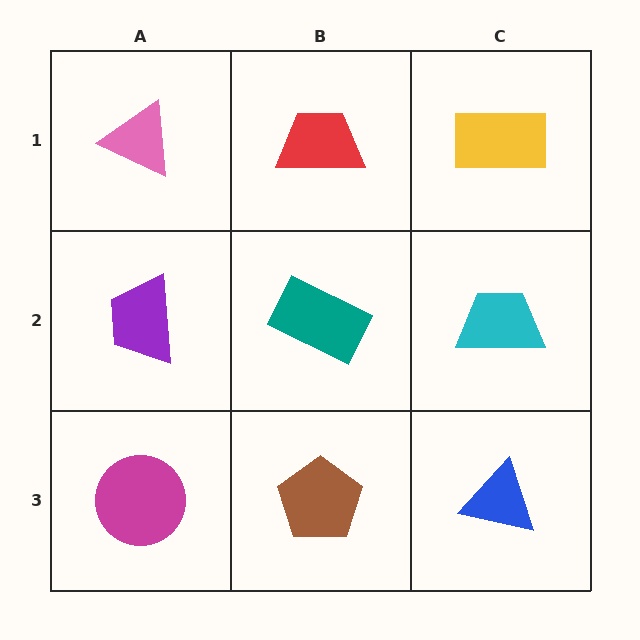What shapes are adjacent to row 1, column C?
A cyan trapezoid (row 2, column C), a red trapezoid (row 1, column B).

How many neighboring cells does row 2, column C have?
3.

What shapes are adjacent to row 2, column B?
A red trapezoid (row 1, column B), a brown pentagon (row 3, column B), a purple trapezoid (row 2, column A), a cyan trapezoid (row 2, column C).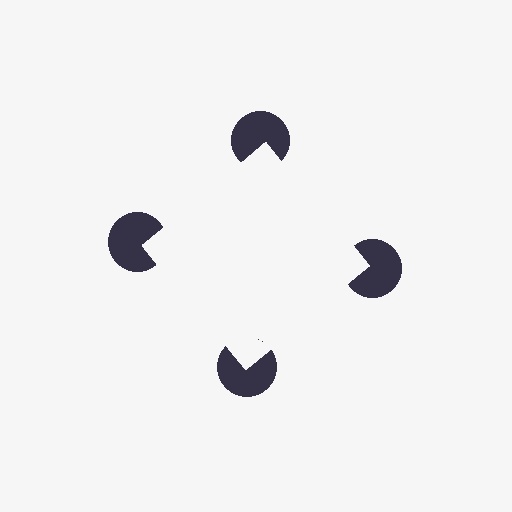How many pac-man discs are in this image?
There are 4 — one at each vertex of the illusory square.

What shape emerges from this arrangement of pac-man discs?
An illusory square — its edges are inferred from the aligned wedge cuts in the pac-man discs, not physically drawn.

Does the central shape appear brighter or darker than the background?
It typically appears slightly brighter than the background, even though no actual brightness change is drawn.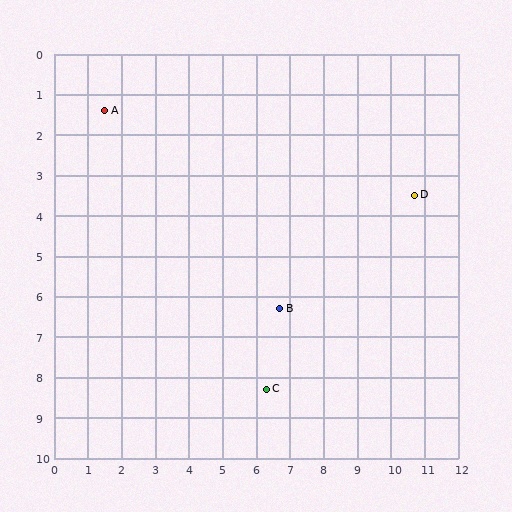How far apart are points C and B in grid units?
Points C and B are about 2.0 grid units apart.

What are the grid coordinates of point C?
Point C is at approximately (6.3, 8.3).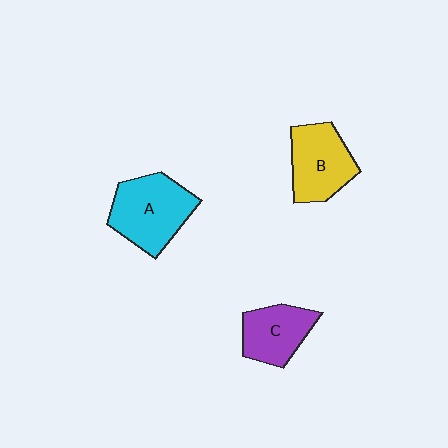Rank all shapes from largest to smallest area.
From largest to smallest: A (cyan), B (yellow), C (purple).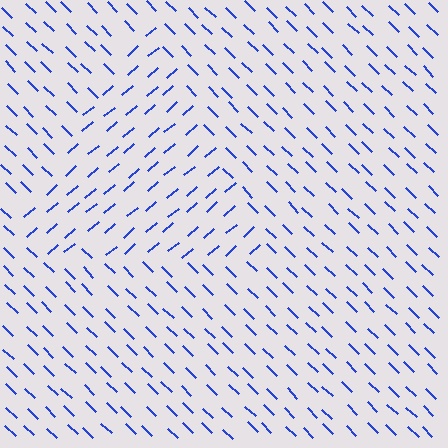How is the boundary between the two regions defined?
The boundary is defined purely by a change in line orientation (approximately 85 degrees difference). All lines are the same color and thickness.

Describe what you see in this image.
The image is filled with small blue line segments. A triangle region in the image has lines oriented differently from the surrounding lines, creating a visible texture boundary.